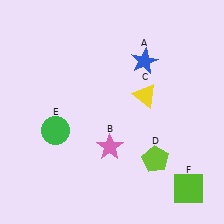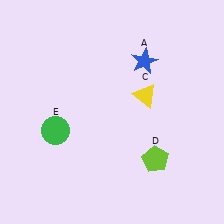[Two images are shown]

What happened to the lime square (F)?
The lime square (F) was removed in Image 2. It was in the bottom-right area of Image 1.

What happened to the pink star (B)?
The pink star (B) was removed in Image 2. It was in the bottom-left area of Image 1.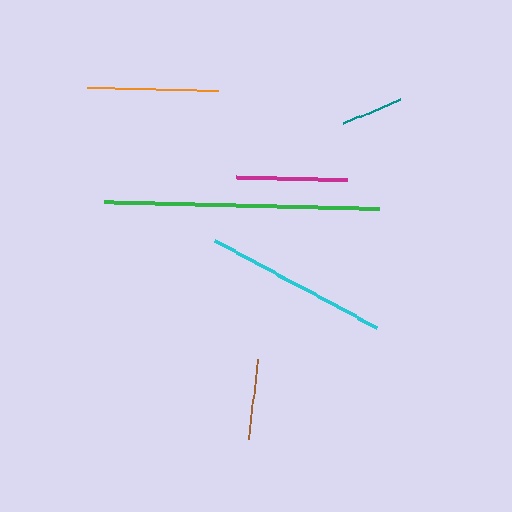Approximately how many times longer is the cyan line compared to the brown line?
The cyan line is approximately 2.3 times the length of the brown line.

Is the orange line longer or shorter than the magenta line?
The orange line is longer than the magenta line.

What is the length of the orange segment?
The orange segment is approximately 131 pixels long.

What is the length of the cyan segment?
The cyan segment is approximately 184 pixels long.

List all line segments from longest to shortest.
From longest to shortest: green, cyan, orange, magenta, brown, teal.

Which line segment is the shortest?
The teal line is the shortest at approximately 62 pixels.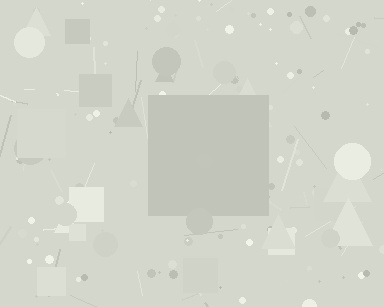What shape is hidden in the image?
A square is hidden in the image.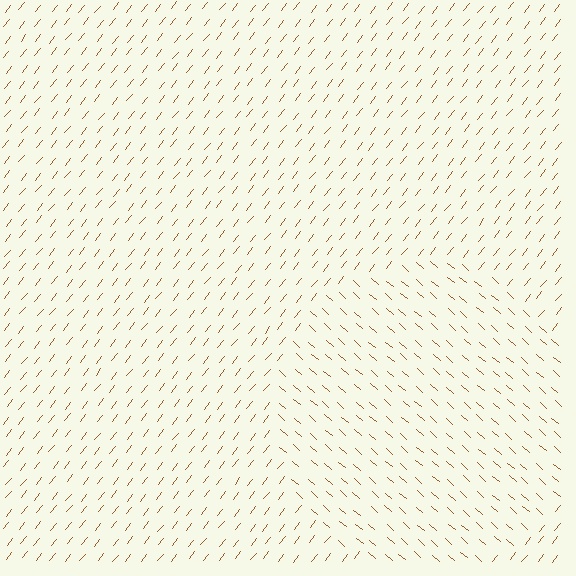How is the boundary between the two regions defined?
The boundary is defined purely by a change in line orientation (approximately 87 degrees difference). All lines are the same color and thickness.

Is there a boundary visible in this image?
Yes, there is a texture boundary formed by a change in line orientation.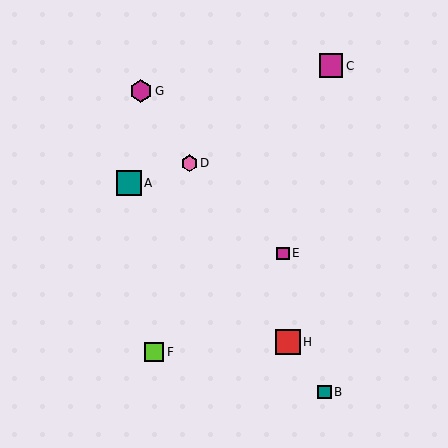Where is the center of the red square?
The center of the red square is at (288, 342).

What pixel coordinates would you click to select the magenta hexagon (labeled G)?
Click at (141, 91) to select the magenta hexagon G.